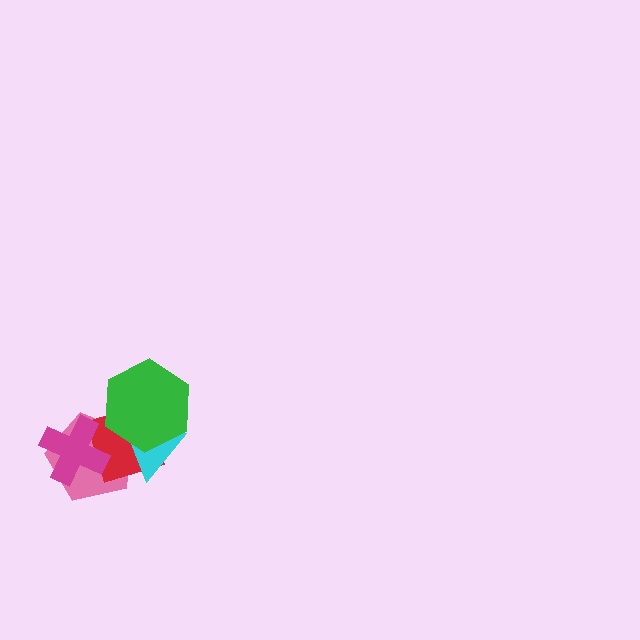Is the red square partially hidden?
Yes, it is partially covered by another shape.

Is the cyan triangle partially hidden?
Yes, it is partially covered by another shape.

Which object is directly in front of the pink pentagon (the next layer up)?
The red square is directly in front of the pink pentagon.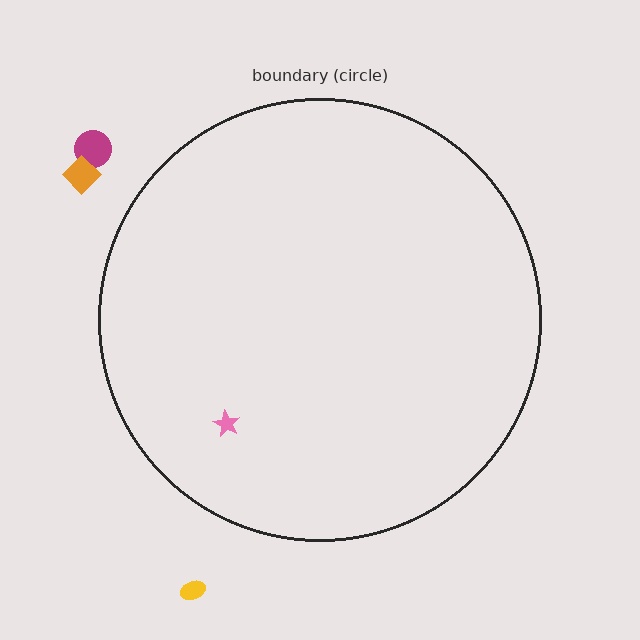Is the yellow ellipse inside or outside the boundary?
Outside.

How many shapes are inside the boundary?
1 inside, 3 outside.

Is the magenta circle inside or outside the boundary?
Outside.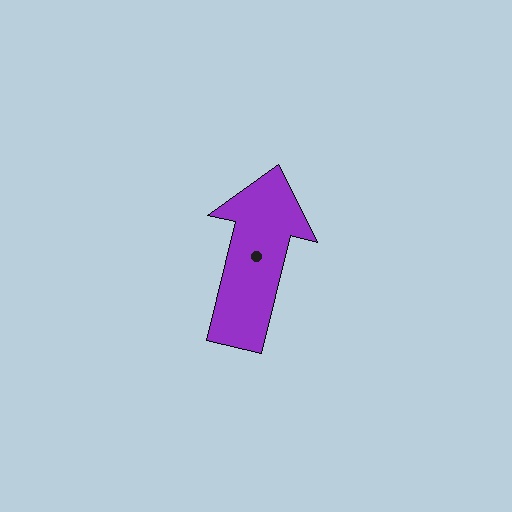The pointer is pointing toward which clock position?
Roughly 12 o'clock.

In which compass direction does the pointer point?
North.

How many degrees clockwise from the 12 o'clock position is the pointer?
Approximately 14 degrees.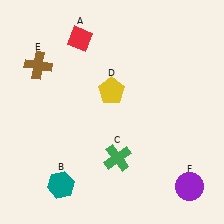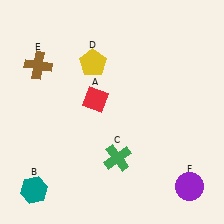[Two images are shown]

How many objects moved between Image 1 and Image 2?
3 objects moved between the two images.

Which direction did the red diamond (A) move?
The red diamond (A) moved down.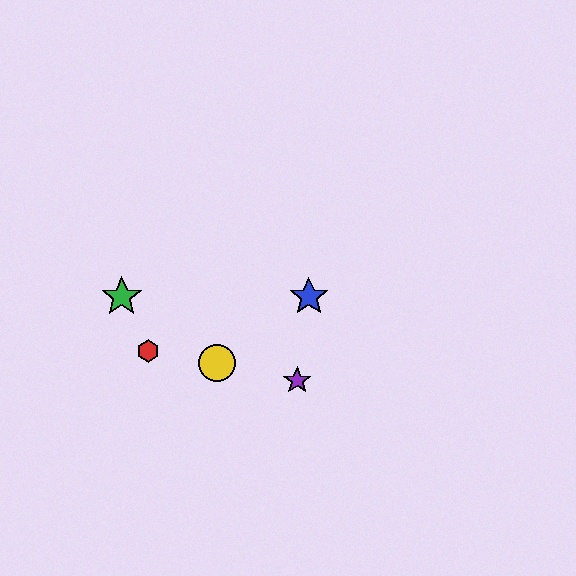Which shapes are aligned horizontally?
The blue star, the green star are aligned horizontally.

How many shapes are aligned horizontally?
2 shapes (the blue star, the green star) are aligned horizontally.